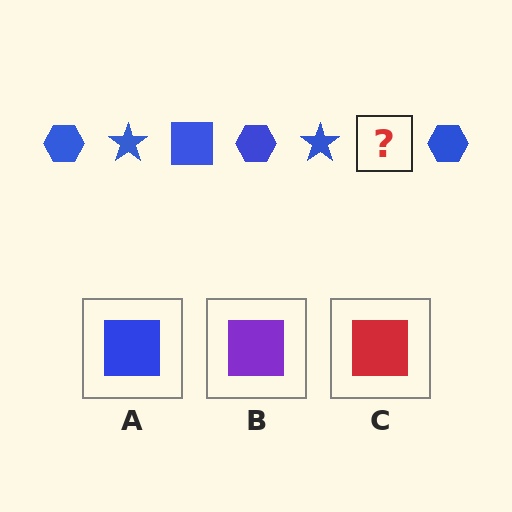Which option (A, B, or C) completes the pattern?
A.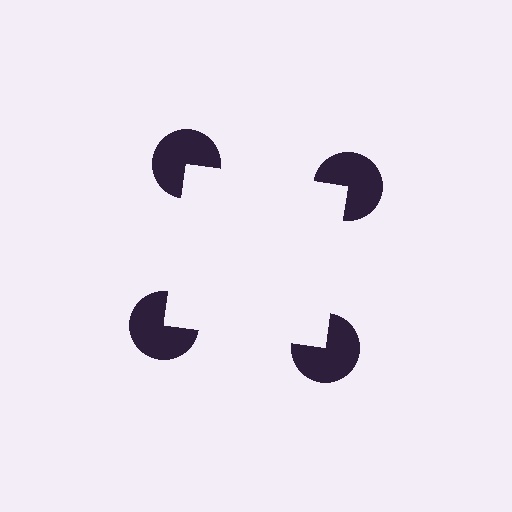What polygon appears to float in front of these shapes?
An illusory square — its edges are inferred from the aligned wedge cuts in the pac-man discs, not physically drawn.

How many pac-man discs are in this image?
There are 4 — one at each vertex of the illusory square.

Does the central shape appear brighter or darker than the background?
It typically appears slightly brighter than the background, even though no actual brightness change is drawn.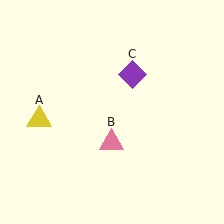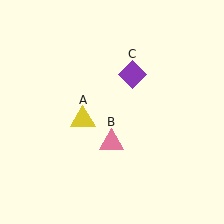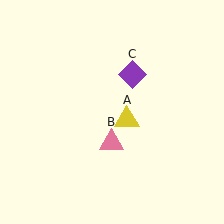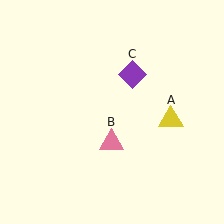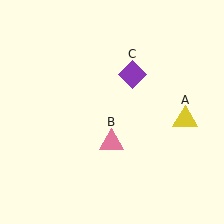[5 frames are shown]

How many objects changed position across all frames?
1 object changed position: yellow triangle (object A).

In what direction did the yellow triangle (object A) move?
The yellow triangle (object A) moved right.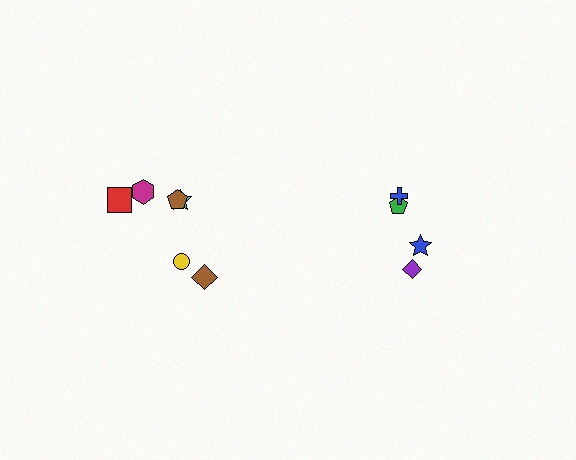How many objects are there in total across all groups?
There are 10 objects.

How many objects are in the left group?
There are 6 objects.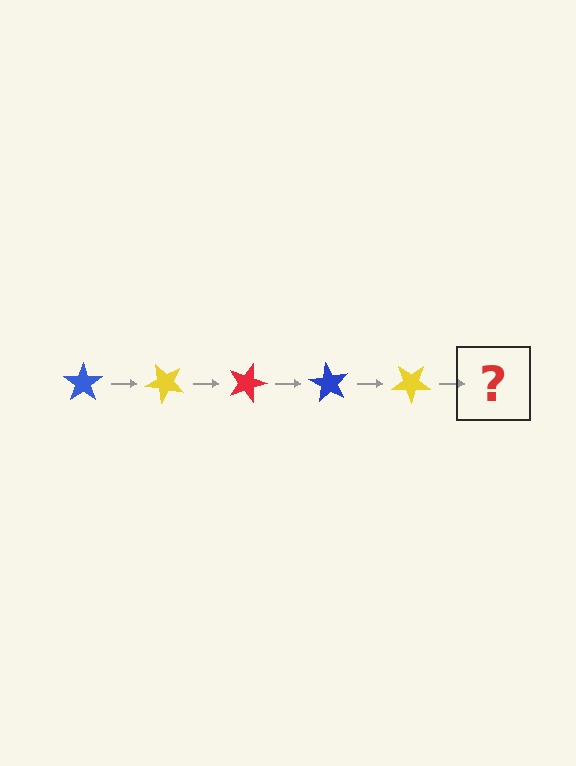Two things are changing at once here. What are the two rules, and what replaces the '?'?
The two rules are that it rotates 45 degrees each step and the color cycles through blue, yellow, and red. The '?' should be a red star, rotated 225 degrees from the start.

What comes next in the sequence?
The next element should be a red star, rotated 225 degrees from the start.